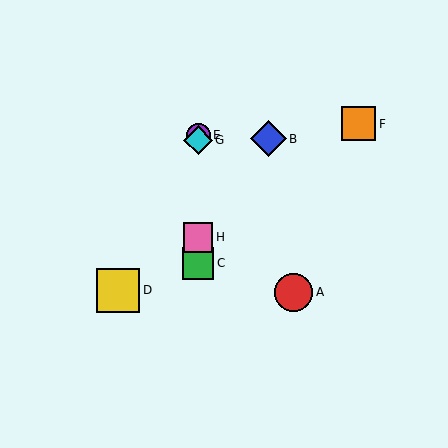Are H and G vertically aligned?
Yes, both are at x≈198.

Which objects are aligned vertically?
Objects C, E, G, H are aligned vertically.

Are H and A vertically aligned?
No, H is at x≈198 and A is at x≈294.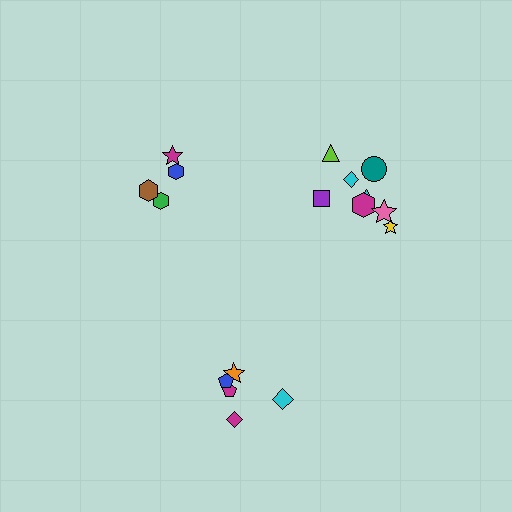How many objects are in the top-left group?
There are 4 objects.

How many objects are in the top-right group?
There are 8 objects.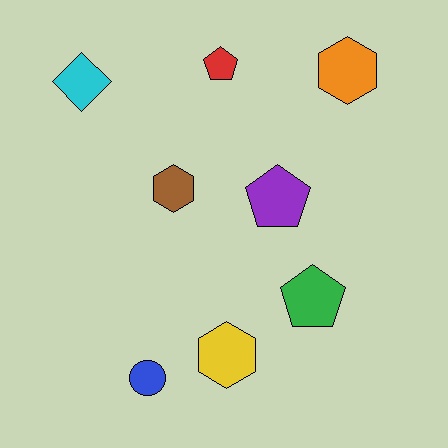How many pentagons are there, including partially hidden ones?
There are 3 pentagons.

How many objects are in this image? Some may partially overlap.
There are 8 objects.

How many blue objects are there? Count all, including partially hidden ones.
There is 1 blue object.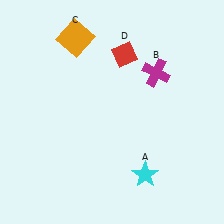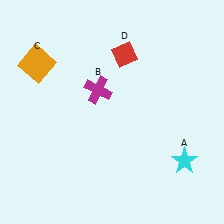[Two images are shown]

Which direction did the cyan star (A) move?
The cyan star (A) moved right.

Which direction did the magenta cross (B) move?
The magenta cross (B) moved left.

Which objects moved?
The objects that moved are: the cyan star (A), the magenta cross (B), the orange square (C).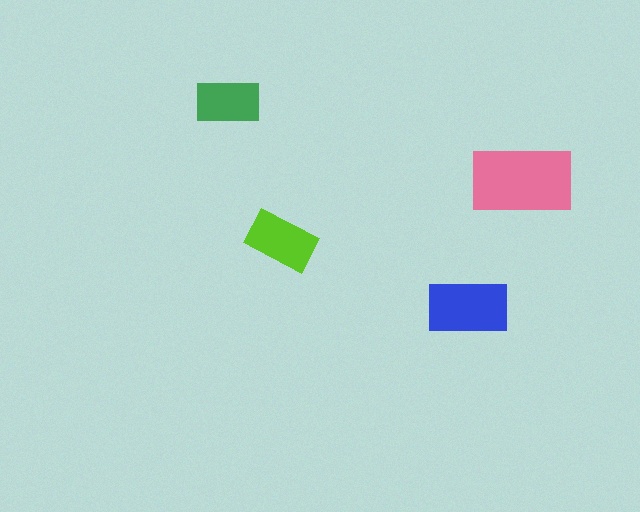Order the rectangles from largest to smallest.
the pink one, the blue one, the lime one, the green one.